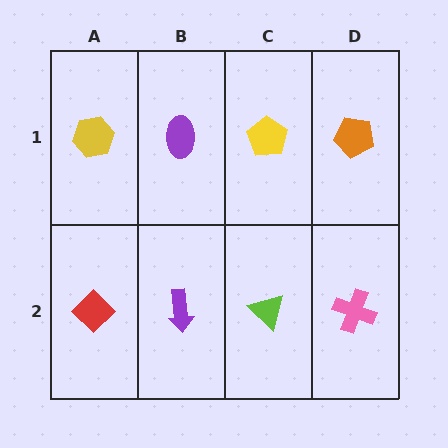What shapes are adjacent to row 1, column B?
A purple arrow (row 2, column B), a yellow hexagon (row 1, column A), a yellow pentagon (row 1, column C).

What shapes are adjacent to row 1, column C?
A lime triangle (row 2, column C), a purple ellipse (row 1, column B), an orange pentagon (row 1, column D).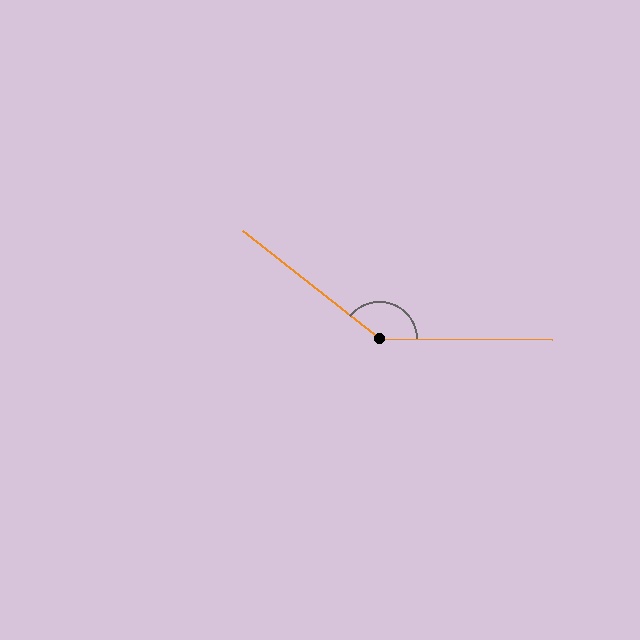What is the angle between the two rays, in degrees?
Approximately 142 degrees.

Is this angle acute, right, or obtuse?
It is obtuse.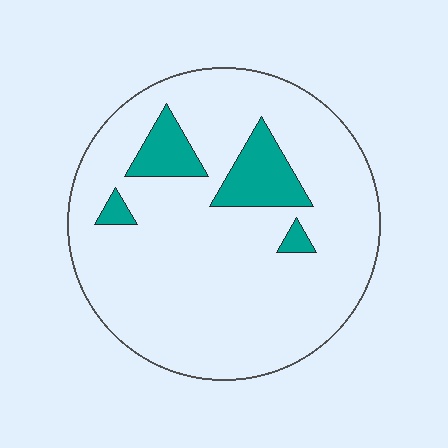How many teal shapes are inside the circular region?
4.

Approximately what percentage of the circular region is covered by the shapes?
Approximately 10%.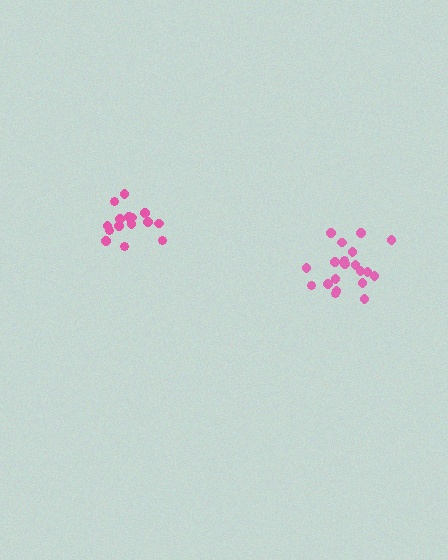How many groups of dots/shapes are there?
There are 2 groups.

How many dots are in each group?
Group 1: 20 dots, Group 2: 15 dots (35 total).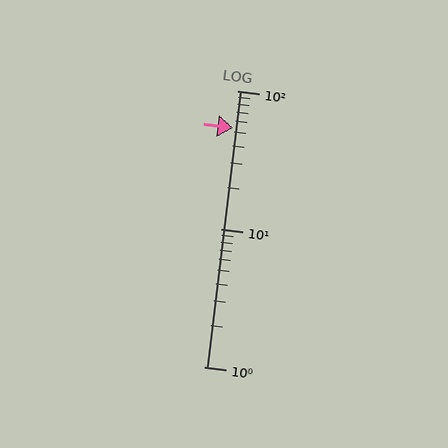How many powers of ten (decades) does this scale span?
The scale spans 2 decades, from 1 to 100.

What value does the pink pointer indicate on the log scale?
The pointer indicates approximately 54.